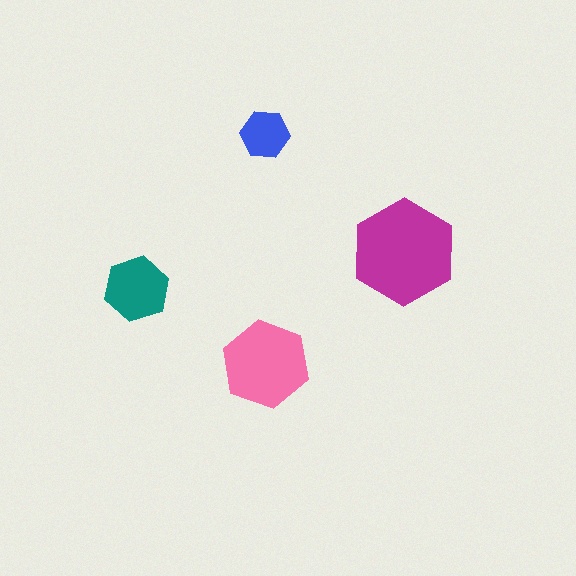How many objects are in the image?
There are 4 objects in the image.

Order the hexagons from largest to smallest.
the magenta one, the pink one, the teal one, the blue one.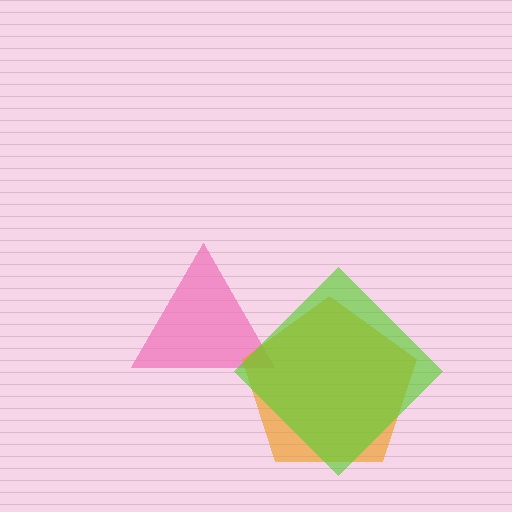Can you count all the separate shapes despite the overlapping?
Yes, there are 3 separate shapes.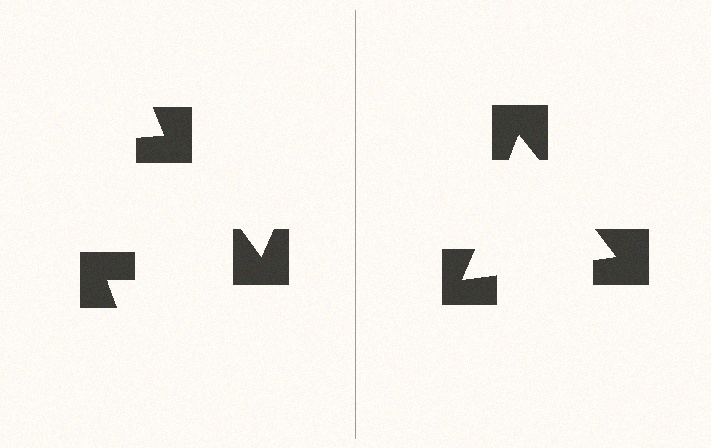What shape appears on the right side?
An illusory triangle.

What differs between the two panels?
The notched squares are positioned identically on both sides; only the wedge orientations differ. On the right they align to a triangle; on the left they are misaligned.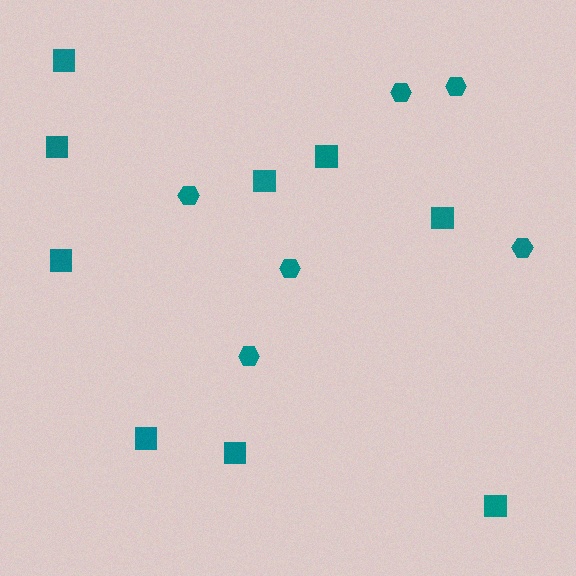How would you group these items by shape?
There are 2 groups: one group of hexagons (6) and one group of squares (9).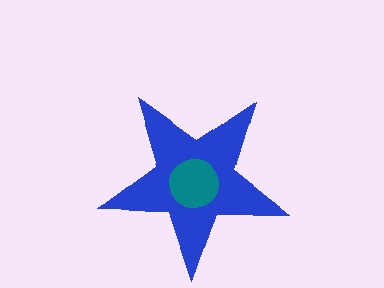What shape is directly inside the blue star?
The teal circle.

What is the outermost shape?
The blue star.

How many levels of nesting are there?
2.